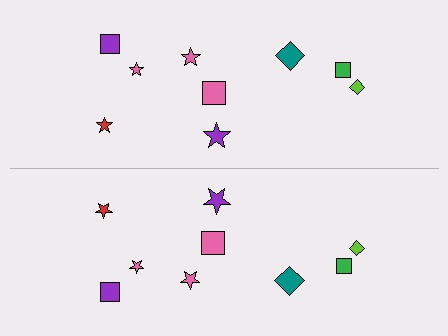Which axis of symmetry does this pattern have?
The pattern has a horizontal axis of symmetry running through the center of the image.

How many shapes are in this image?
There are 18 shapes in this image.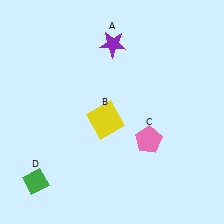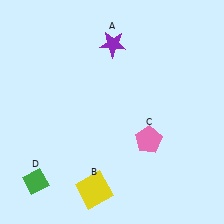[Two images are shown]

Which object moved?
The yellow square (B) moved down.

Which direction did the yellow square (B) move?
The yellow square (B) moved down.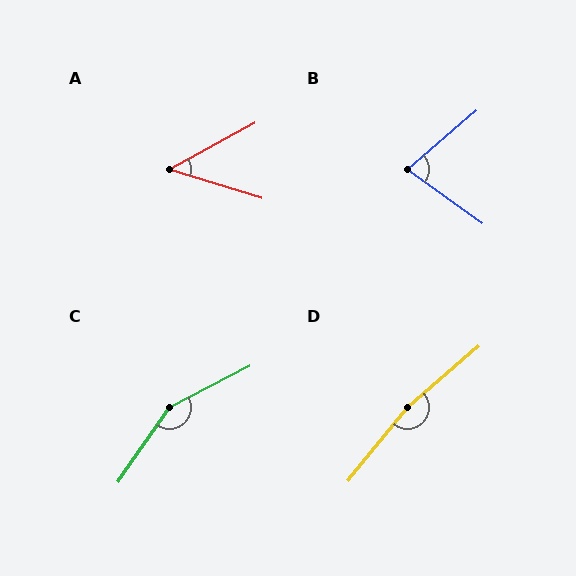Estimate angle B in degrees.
Approximately 76 degrees.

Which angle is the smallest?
A, at approximately 46 degrees.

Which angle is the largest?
D, at approximately 170 degrees.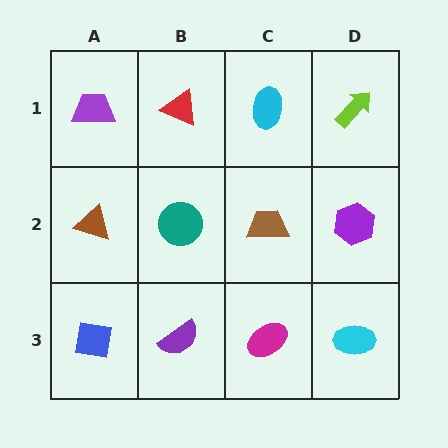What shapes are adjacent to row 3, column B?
A teal circle (row 2, column B), a blue square (row 3, column A), a magenta ellipse (row 3, column C).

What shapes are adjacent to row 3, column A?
A brown triangle (row 2, column A), a purple semicircle (row 3, column B).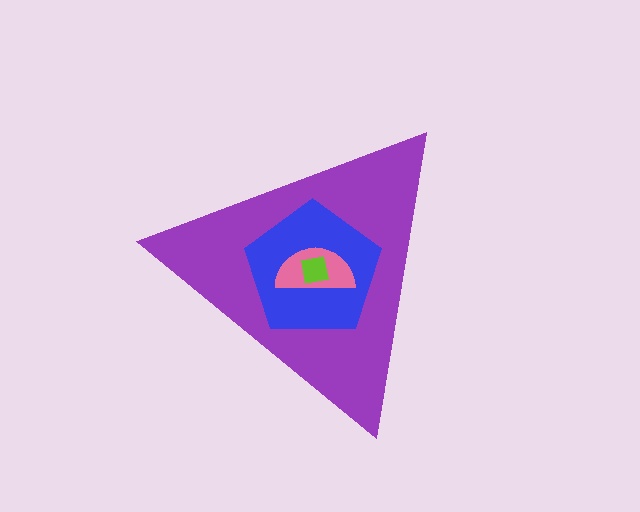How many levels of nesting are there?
4.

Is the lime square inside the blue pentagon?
Yes.